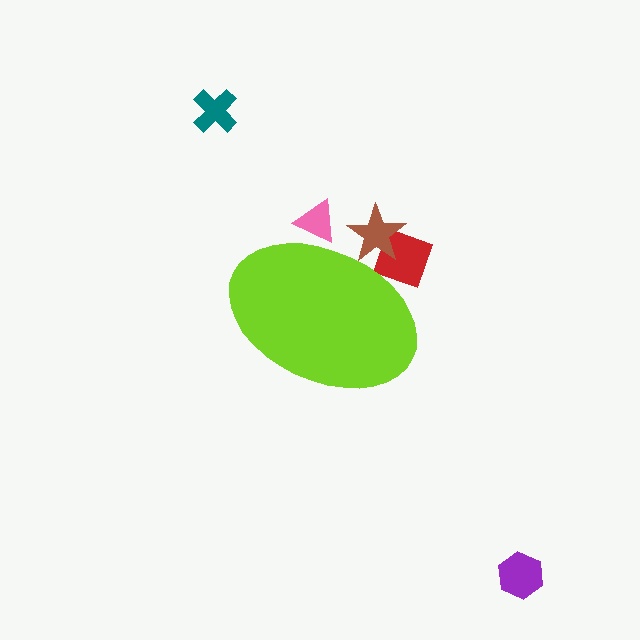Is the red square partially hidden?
Yes, the red square is partially hidden behind the lime ellipse.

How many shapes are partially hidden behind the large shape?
3 shapes are partially hidden.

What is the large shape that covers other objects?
A lime ellipse.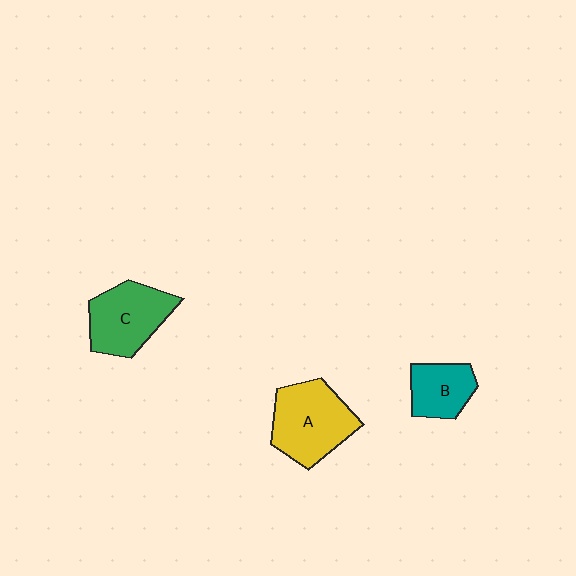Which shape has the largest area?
Shape A (yellow).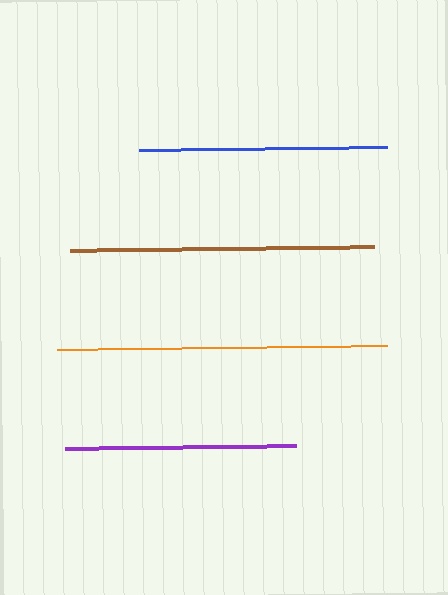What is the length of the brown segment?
The brown segment is approximately 304 pixels long.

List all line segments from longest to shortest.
From longest to shortest: orange, brown, blue, purple.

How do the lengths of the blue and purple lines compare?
The blue and purple lines are approximately the same length.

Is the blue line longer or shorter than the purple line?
The blue line is longer than the purple line.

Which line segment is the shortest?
The purple line is the shortest at approximately 231 pixels.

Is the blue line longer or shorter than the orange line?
The orange line is longer than the blue line.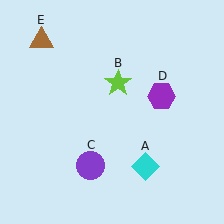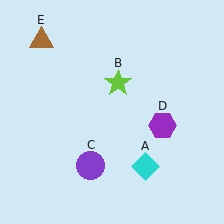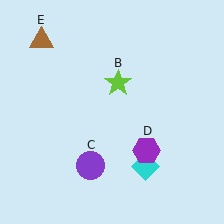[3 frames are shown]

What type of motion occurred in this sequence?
The purple hexagon (object D) rotated clockwise around the center of the scene.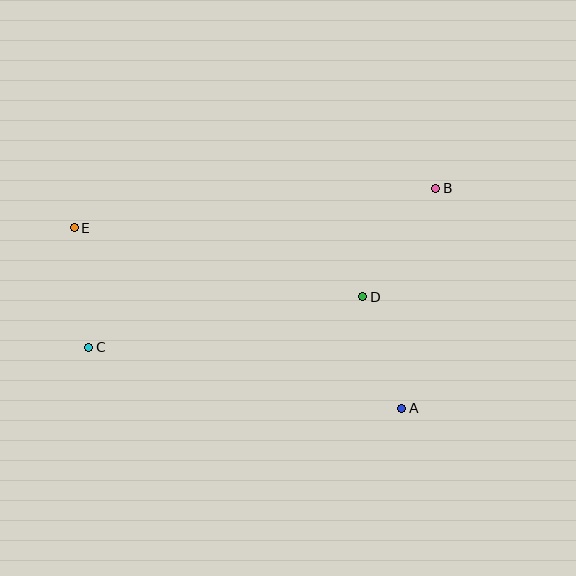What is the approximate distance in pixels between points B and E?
The distance between B and E is approximately 364 pixels.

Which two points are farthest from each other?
Points B and C are farthest from each other.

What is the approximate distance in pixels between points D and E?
The distance between D and E is approximately 297 pixels.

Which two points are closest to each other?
Points A and D are closest to each other.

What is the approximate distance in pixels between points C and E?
The distance between C and E is approximately 121 pixels.